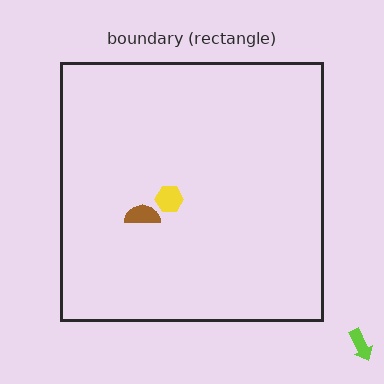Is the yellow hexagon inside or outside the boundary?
Inside.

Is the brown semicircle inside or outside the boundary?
Inside.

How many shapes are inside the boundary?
2 inside, 1 outside.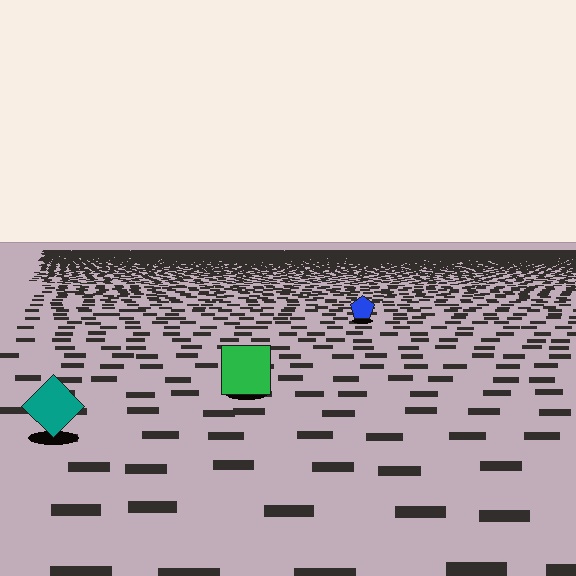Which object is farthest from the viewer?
The blue pentagon is farthest from the viewer. It appears smaller and the ground texture around it is denser.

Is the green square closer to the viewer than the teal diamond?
No. The teal diamond is closer — you can tell from the texture gradient: the ground texture is coarser near it.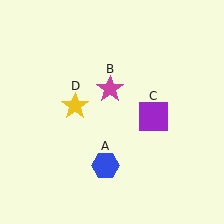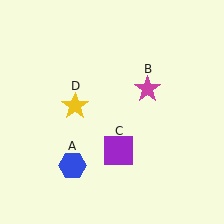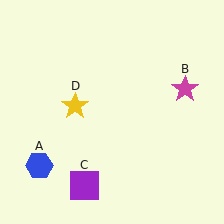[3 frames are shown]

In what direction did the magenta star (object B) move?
The magenta star (object B) moved right.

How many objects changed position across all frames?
3 objects changed position: blue hexagon (object A), magenta star (object B), purple square (object C).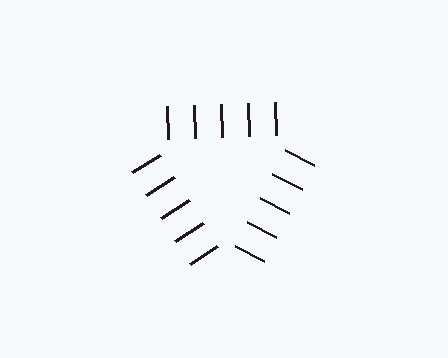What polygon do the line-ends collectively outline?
An illusory triangle — the line segments terminate on its edges but no continuous stroke is drawn.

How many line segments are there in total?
15 — 5 along each of the 3 edges.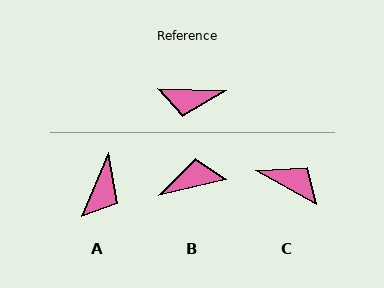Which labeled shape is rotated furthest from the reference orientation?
B, about 166 degrees away.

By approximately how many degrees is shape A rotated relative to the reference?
Approximately 68 degrees counter-clockwise.